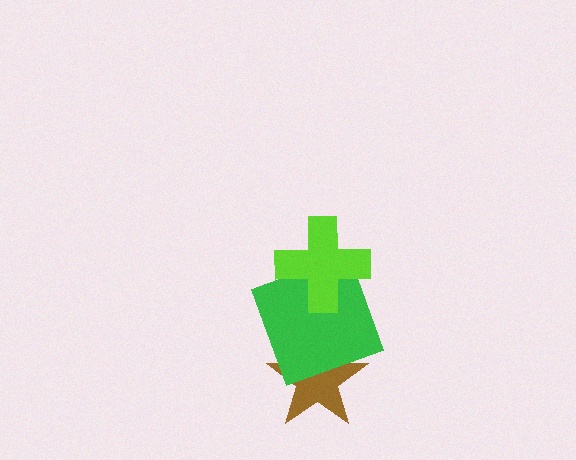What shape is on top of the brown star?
The green square is on top of the brown star.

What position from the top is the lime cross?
The lime cross is 1st from the top.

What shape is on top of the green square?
The lime cross is on top of the green square.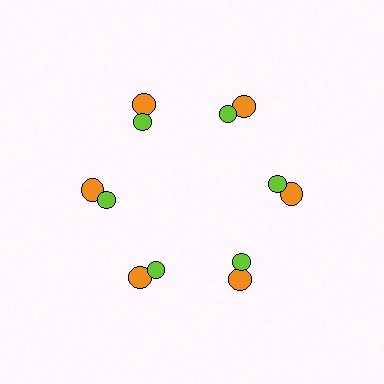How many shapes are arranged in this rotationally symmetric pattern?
There are 12 shapes, arranged in 6 groups of 2.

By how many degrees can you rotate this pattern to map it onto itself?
The pattern maps onto itself every 60 degrees of rotation.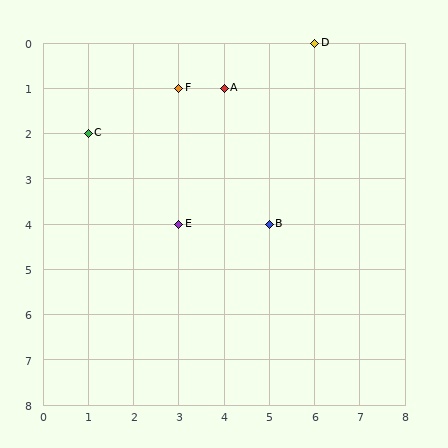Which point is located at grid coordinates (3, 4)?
Point E is at (3, 4).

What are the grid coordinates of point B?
Point B is at grid coordinates (5, 4).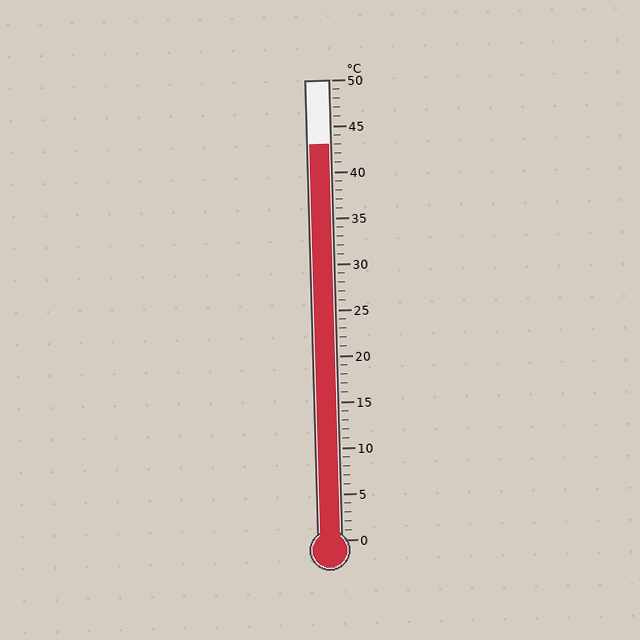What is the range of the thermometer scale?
The thermometer scale ranges from 0°C to 50°C.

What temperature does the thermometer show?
The thermometer shows approximately 43°C.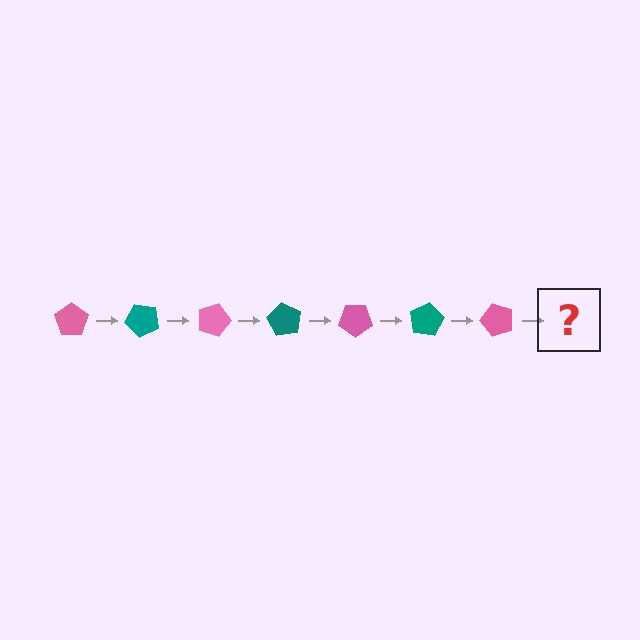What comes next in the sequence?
The next element should be a teal pentagon, rotated 315 degrees from the start.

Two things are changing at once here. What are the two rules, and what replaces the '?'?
The two rules are that it rotates 45 degrees each step and the color cycles through pink and teal. The '?' should be a teal pentagon, rotated 315 degrees from the start.